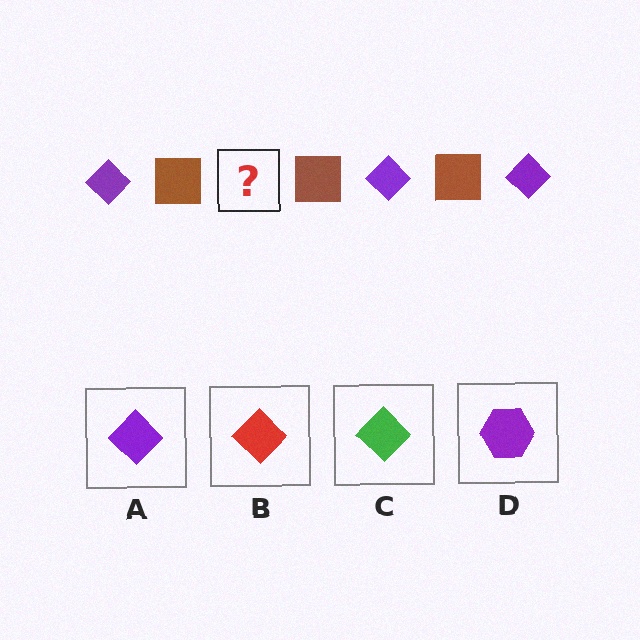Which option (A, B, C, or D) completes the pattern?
A.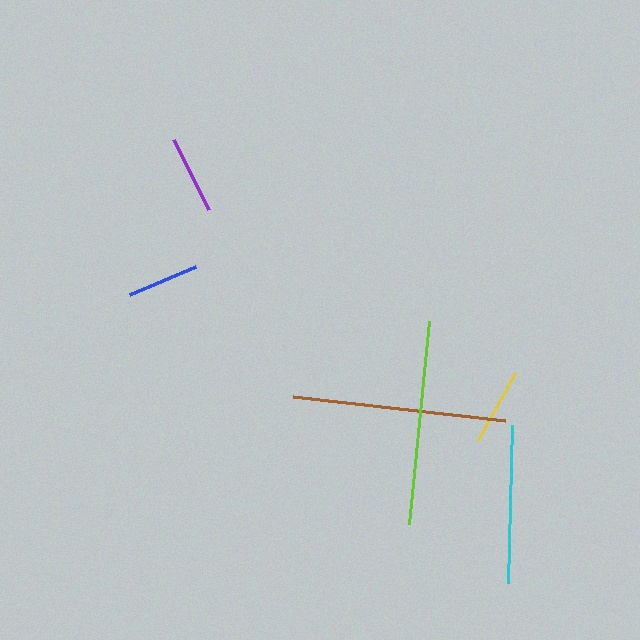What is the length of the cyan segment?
The cyan segment is approximately 158 pixels long.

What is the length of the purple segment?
The purple segment is approximately 78 pixels long.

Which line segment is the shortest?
The blue line is the shortest at approximately 71 pixels.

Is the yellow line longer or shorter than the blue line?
The yellow line is longer than the blue line.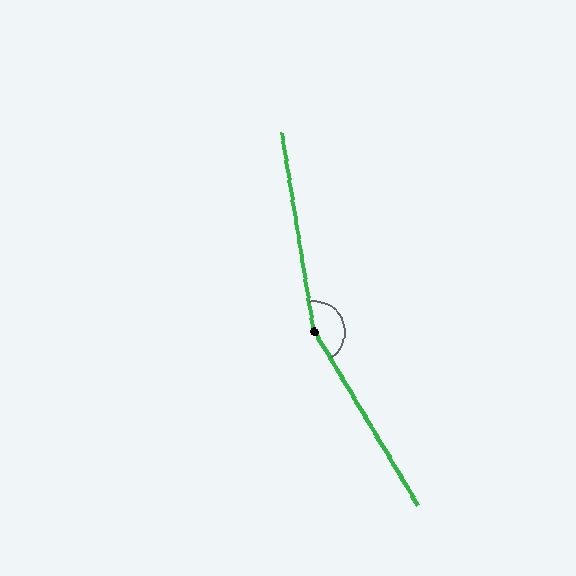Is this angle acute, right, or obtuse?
It is obtuse.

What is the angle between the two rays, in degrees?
Approximately 159 degrees.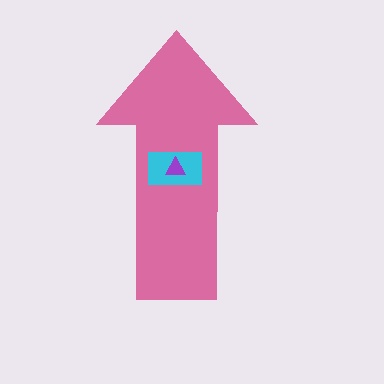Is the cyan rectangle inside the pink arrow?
Yes.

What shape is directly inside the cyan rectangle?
The purple triangle.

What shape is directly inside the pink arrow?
The cyan rectangle.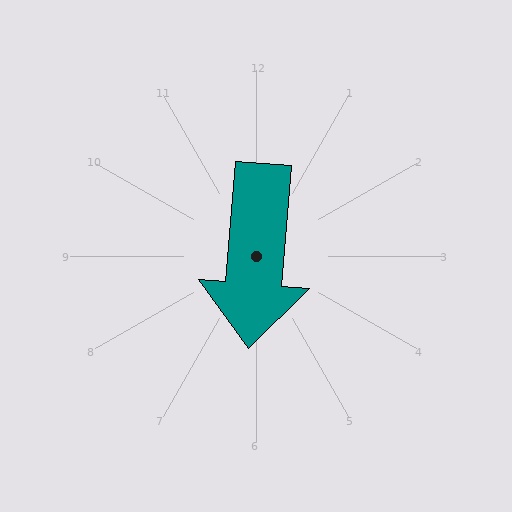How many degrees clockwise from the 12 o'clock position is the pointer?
Approximately 185 degrees.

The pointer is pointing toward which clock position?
Roughly 6 o'clock.